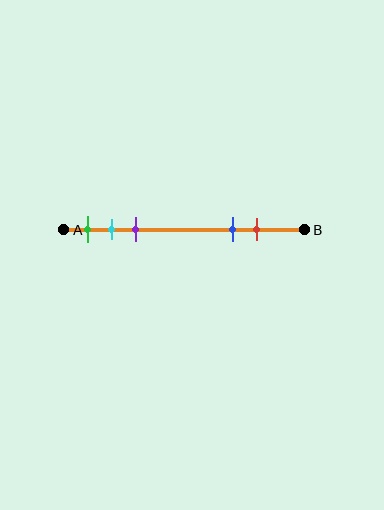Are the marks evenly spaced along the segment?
No, the marks are not evenly spaced.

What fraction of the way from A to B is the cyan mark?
The cyan mark is approximately 20% (0.2) of the way from A to B.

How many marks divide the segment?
There are 5 marks dividing the segment.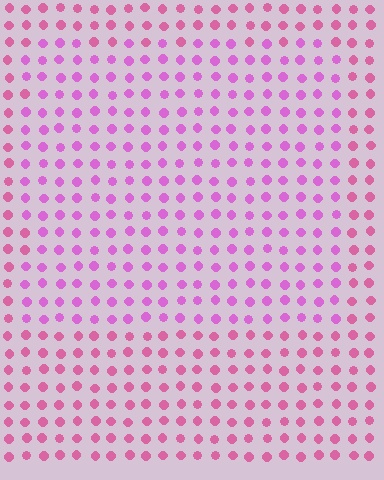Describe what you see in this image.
The image is filled with small pink elements in a uniform arrangement. A rectangle-shaped region is visible where the elements are tinted to a slightly different hue, forming a subtle color boundary.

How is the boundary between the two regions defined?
The boundary is defined purely by a slight shift in hue (about 27 degrees). Spacing, size, and orientation are identical on both sides.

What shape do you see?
I see a rectangle.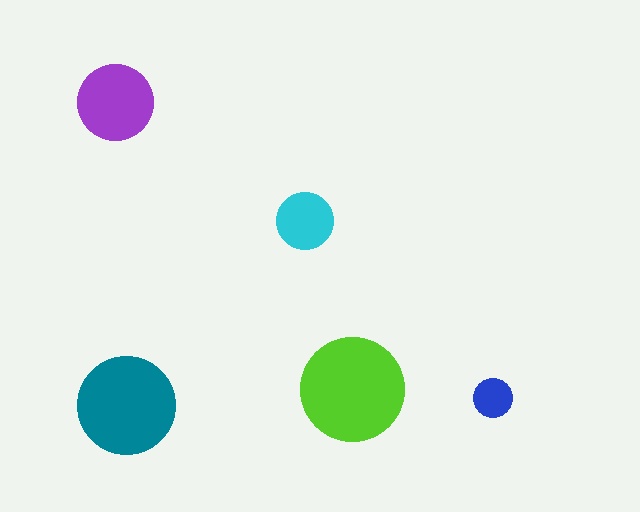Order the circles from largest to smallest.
the lime one, the teal one, the purple one, the cyan one, the blue one.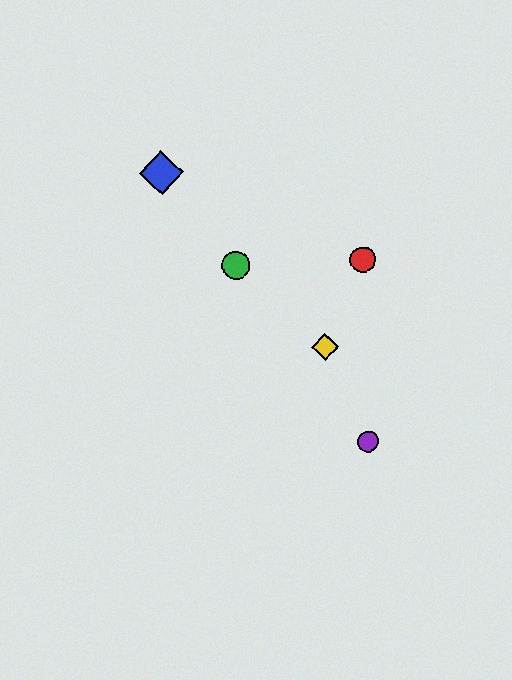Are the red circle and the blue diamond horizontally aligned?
No, the red circle is at y≈260 and the blue diamond is at y≈173.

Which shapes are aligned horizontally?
The red circle, the green circle are aligned horizontally.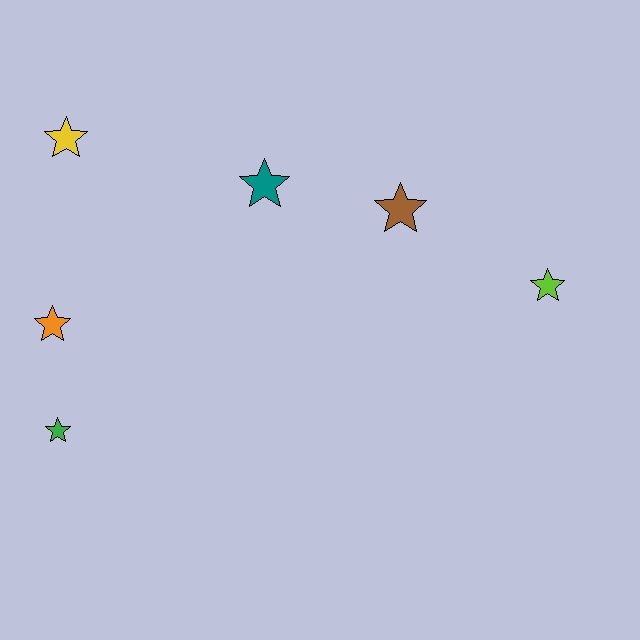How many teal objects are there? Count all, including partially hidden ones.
There is 1 teal object.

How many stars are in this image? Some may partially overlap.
There are 6 stars.